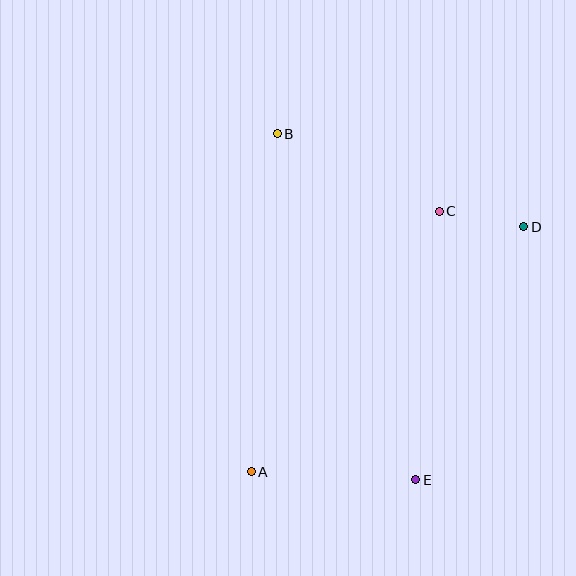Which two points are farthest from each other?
Points B and E are farthest from each other.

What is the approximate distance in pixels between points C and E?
The distance between C and E is approximately 269 pixels.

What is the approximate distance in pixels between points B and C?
The distance between B and C is approximately 179 pixels.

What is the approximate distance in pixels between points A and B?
The distance between A and B is approximately 339 pixels.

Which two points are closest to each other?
Points C and D are closest to each other.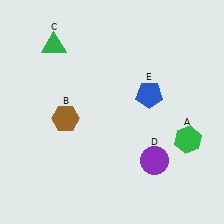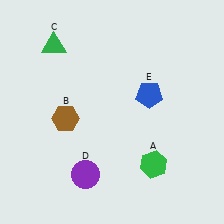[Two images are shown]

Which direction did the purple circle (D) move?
The purple circle (D) moved left.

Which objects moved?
The objects that moved are: the green hexagon (A), the purple circle (D).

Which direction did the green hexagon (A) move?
The green hexagon (A) moved left.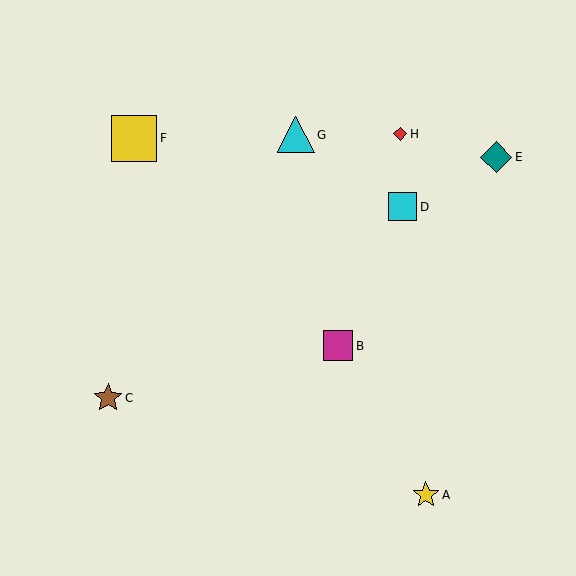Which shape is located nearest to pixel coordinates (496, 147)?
The teal diamond (labeled E) at (496, 157) is nearest to that location.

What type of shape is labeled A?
Shape A is a yellow star.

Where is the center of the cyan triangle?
The center of the cyan triangle is at (296, 135).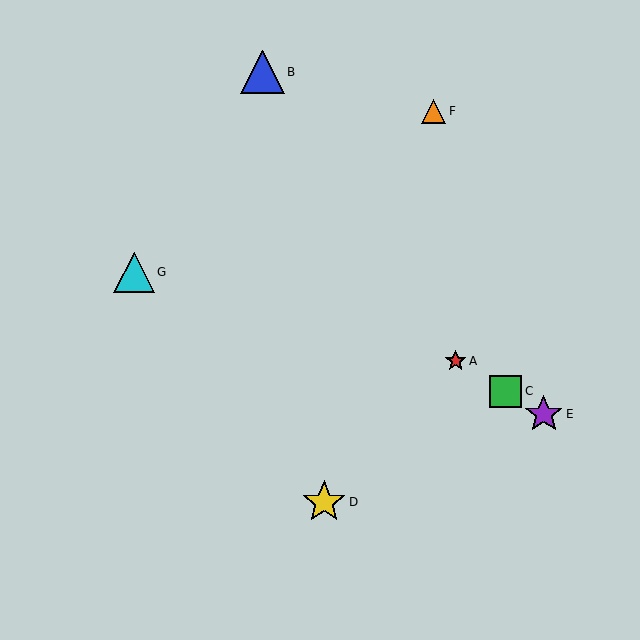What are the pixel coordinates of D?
Object D is at (324, 502).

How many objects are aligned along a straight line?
3 objects (A, C, E) are aligned along a straight line.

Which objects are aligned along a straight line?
Objects A, C, E are aligned along a straight line.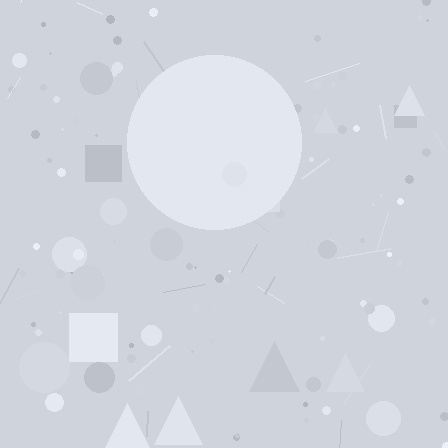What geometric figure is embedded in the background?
A circle is embedded in the background.